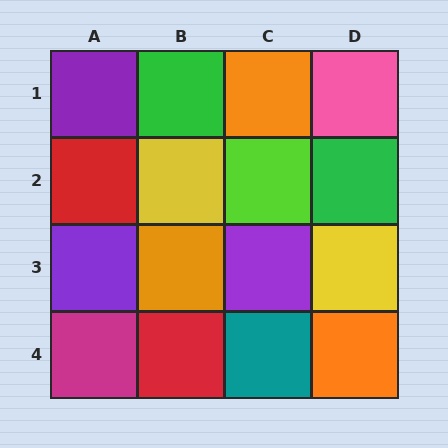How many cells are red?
2 cells are red.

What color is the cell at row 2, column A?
Red.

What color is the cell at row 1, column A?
Purple.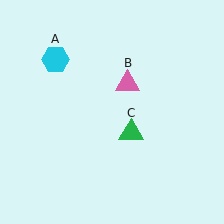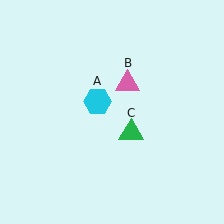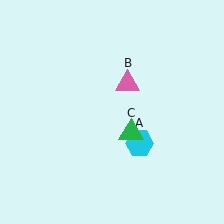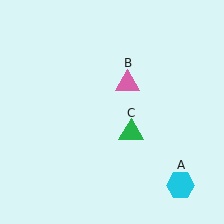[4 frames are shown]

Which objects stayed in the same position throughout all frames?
Pink triangle (object B) and green triangle (object C) remained stationary.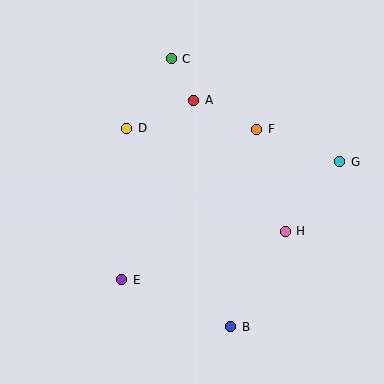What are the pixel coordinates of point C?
Point C is at (171, 59).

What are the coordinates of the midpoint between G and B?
The midpoint between G and B is at (285, 244).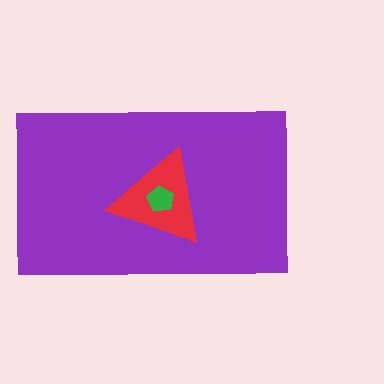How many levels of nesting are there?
3.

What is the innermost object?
The green pentagon.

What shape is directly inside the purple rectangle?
The red triangle.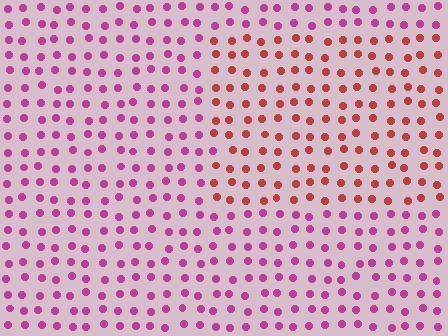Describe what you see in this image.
The image is filled with small magenta elements in a uniform arrangement. A rectangle-shaped region is visible where the elements are tinted to a slightly different hue, forming a subtle color boundary.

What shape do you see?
I see a rectangle.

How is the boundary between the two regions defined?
The boundary is defined purely by a slight shift in hue (about 45 degrees). Spacing, size, and orientation are identical on both sides.